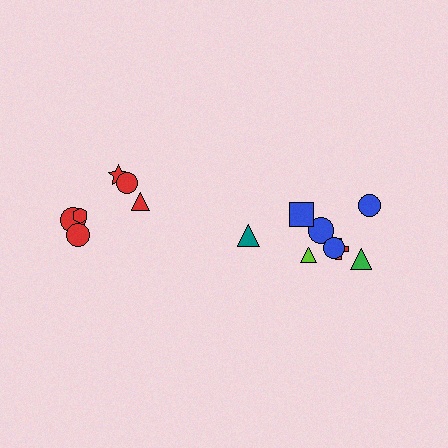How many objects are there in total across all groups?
There are 14 objects.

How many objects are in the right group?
There are 8 objects.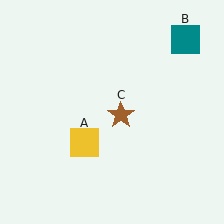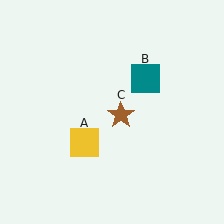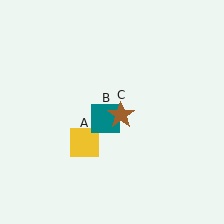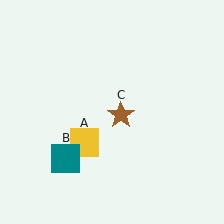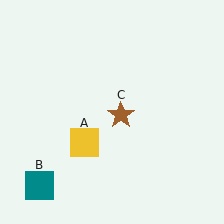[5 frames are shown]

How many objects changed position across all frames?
1 object changed position: teal square (object B).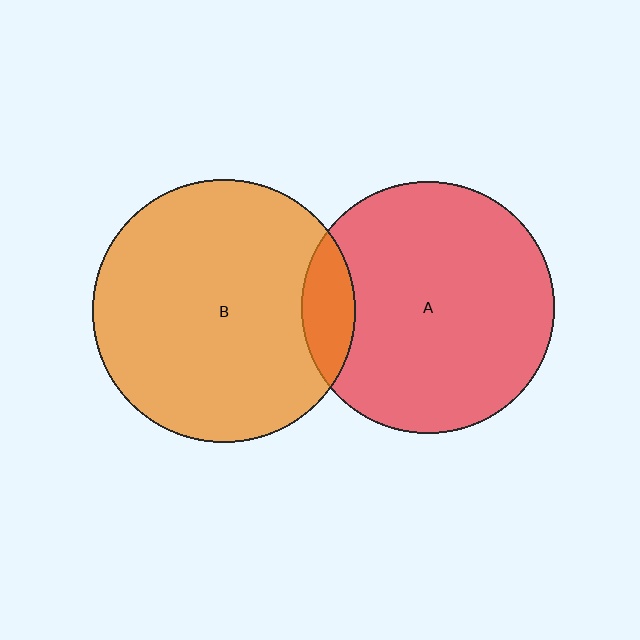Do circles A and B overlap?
Yes.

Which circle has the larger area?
Circle B (orange).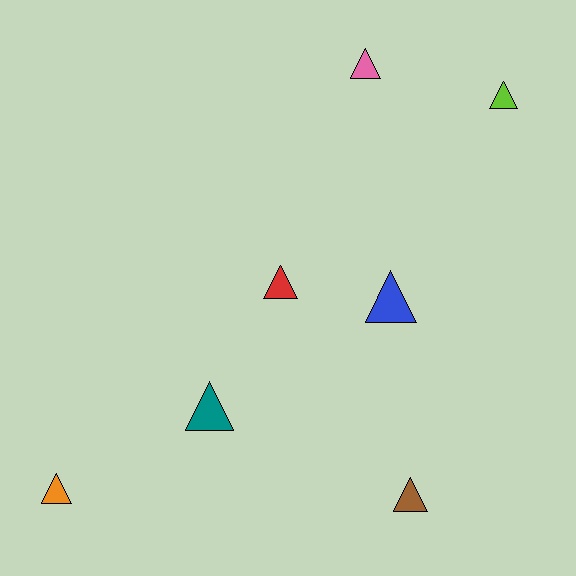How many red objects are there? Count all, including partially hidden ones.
There is 1 red object.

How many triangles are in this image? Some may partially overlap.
There are 7 triangles.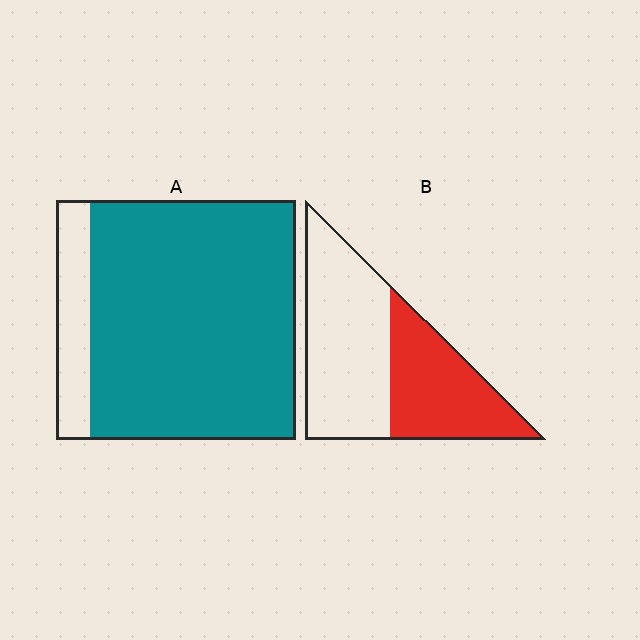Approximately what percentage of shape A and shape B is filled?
A is approximately 85% and B is approximately 40%.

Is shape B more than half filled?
No.